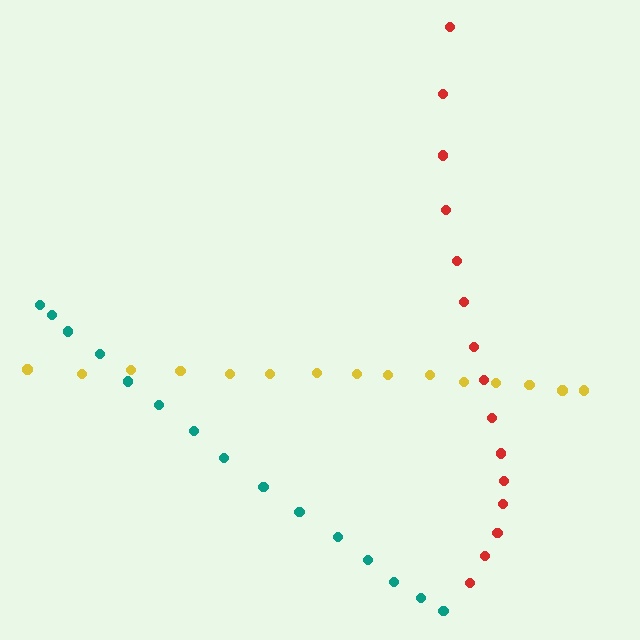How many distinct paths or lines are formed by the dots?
There are 3 distinct paths.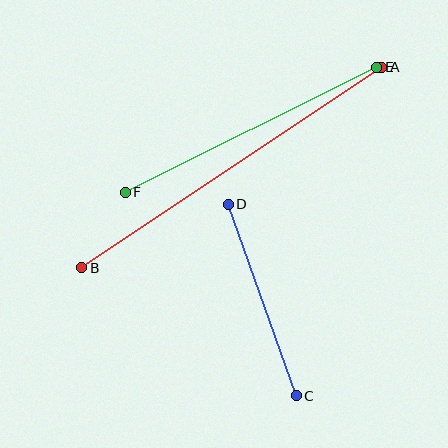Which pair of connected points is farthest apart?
Points A and B are farthest apart.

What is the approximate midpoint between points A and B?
The midpoint is at approximately (232, 168) pixels.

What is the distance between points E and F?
The distance is approximately 281 pixels.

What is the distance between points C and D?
The distance is approximately 203 pixels.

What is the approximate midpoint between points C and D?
The midpoint is at approximately (262, 300) pixels.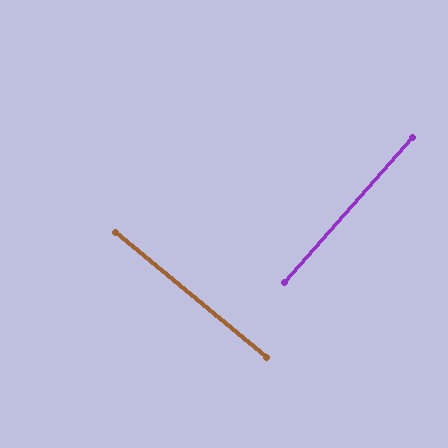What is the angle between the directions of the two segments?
Approximately 88 degrees.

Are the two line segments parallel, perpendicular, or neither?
Perpendicular — they meet at approximately 88°.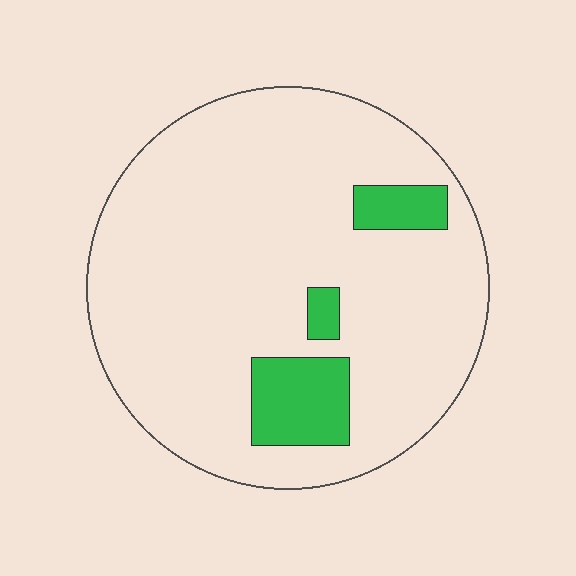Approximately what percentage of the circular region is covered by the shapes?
Approximately 10%.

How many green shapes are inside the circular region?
3.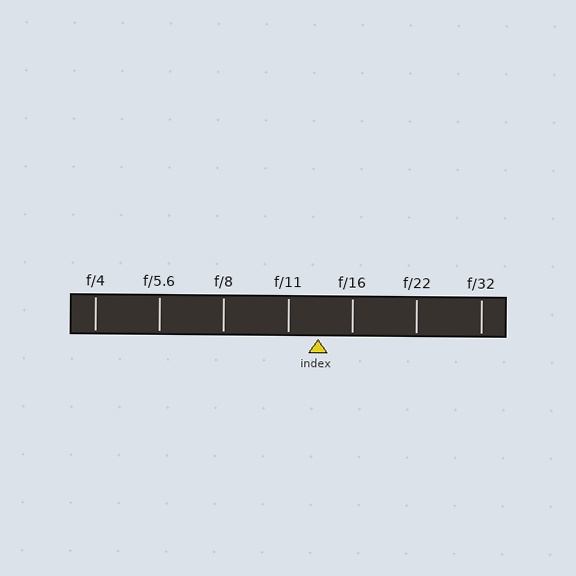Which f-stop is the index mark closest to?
The index mark is closest to f/11.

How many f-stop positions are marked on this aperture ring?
There are 7 f-stop positions marked.